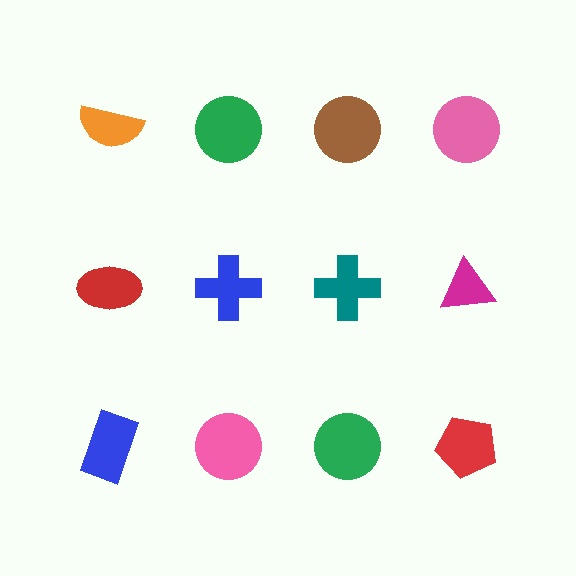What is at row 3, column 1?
A blue rectangle.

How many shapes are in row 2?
4 shapes.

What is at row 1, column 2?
A green circle.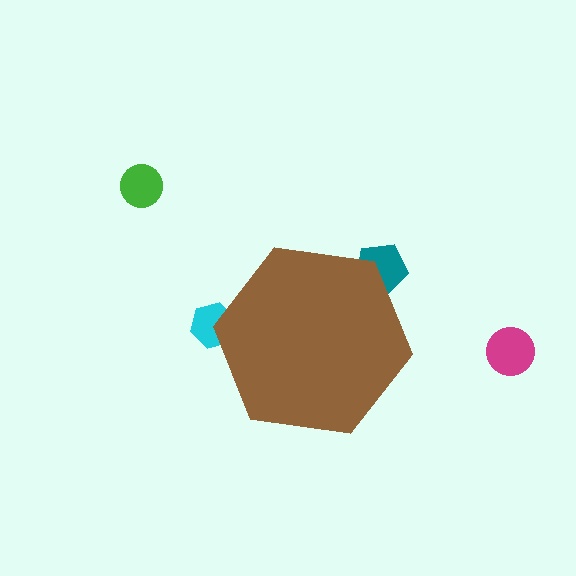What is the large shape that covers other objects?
A brown hexagon.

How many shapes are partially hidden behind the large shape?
2 shapes are partially hidden.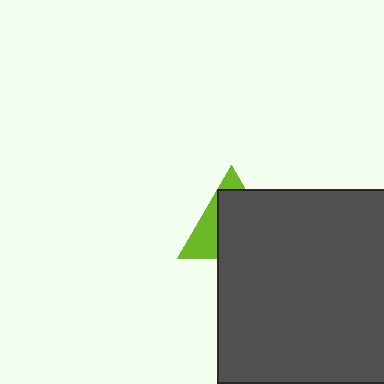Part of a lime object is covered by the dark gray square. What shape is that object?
It is a triangle.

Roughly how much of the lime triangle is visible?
A small part of it is visible (roughly 35%).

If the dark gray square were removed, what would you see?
You would see the complete lime triangle.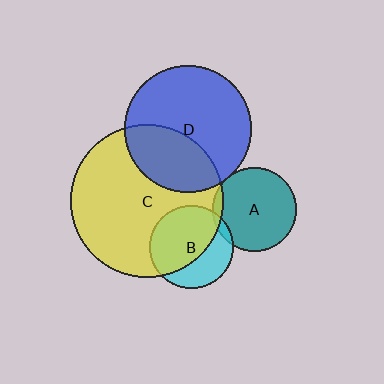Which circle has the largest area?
Circle C (yellow).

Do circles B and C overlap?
Yes.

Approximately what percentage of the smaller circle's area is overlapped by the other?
Approximately 65%.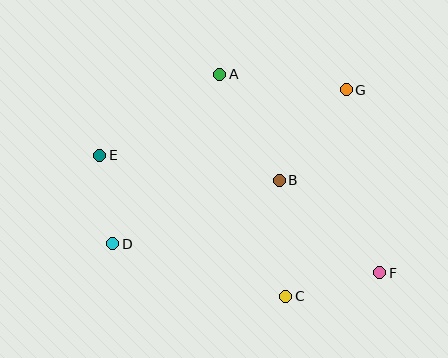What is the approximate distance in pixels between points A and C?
The distance between A and C is approximately 232 pixels.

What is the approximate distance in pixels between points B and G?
The distance between B and G is approximately 113 pixels.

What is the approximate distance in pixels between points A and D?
The distance between A and D is approximately 201 pixels.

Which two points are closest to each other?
Points D and E are closest to each other.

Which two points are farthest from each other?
Points E and F are farthest from each other.